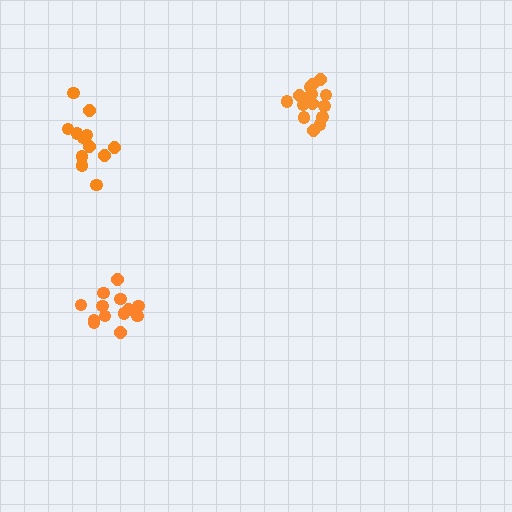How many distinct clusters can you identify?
There are 3 distinct clusters.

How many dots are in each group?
Group 1: 13 dots, Group 2: 15 dots, Group 3: 13 dots (41 total).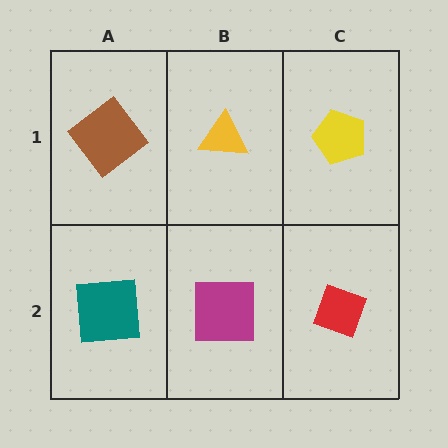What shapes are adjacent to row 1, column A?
A teal square (row 2, column A), a yellow triangle (row 1, column B).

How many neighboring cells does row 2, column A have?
2.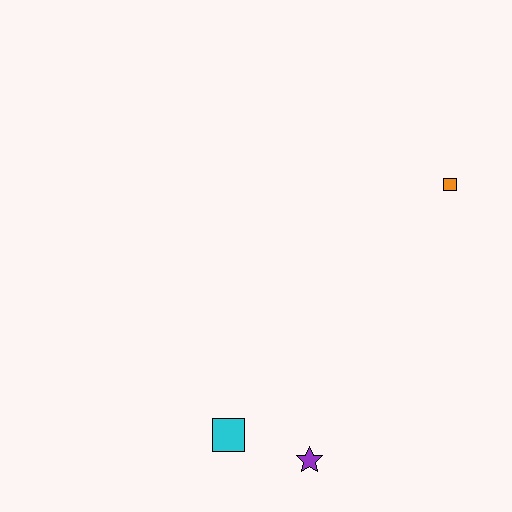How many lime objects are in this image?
There are no lime objects.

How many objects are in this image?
There are 3 objects.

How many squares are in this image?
There are 2 squares.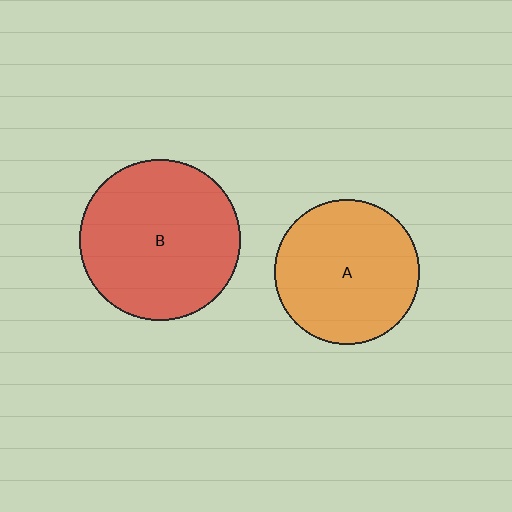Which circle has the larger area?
Circle B (red).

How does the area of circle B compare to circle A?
Approximately 1.2 times.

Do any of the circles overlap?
No, none of the circles overlap.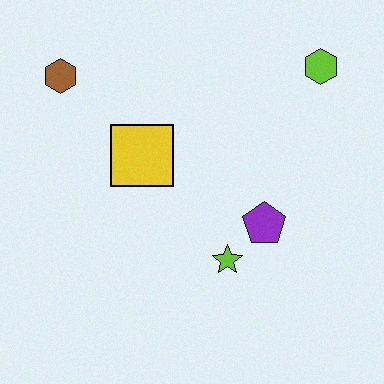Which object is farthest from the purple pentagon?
The brown hexagon is farthest from the purple pentagon.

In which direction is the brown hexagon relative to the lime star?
The brown hexagon is above the lime star.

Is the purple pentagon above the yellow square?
No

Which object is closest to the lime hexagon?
The purple pentagon is closest to the lime hexagon.